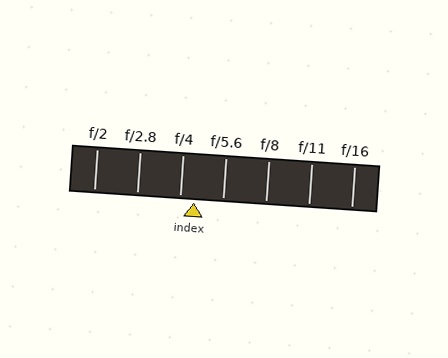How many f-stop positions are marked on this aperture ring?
There are 7 f-stop positions marked.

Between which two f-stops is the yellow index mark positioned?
The index mark is between f/4 and f/5.6.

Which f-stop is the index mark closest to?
The index mark is closest to f/4.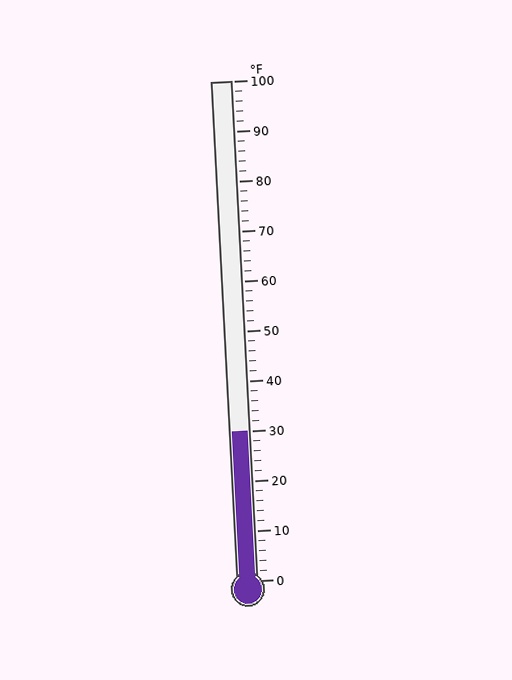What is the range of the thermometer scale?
The thermometer scale ranges from 0°F to 100°F.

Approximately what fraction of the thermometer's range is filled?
The thermometer is filled to approximately 30% of its range.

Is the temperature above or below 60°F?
The temperature is below 60°F.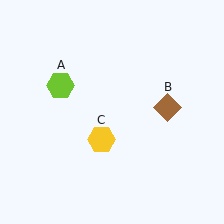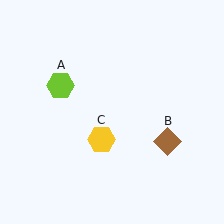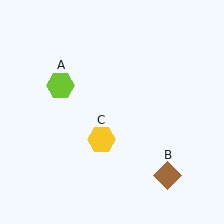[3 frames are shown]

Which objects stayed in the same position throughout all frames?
Lime hexagon (object A) and yellow hexagon (object C) remained stationary.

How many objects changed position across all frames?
1 object changed position: brown diamond (object B).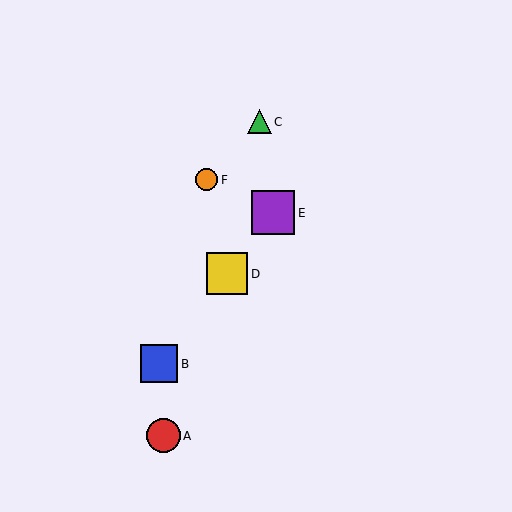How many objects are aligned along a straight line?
3 objects (B, D, E) are aligned along a straight line.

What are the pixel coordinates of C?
Object C is at (259, 122).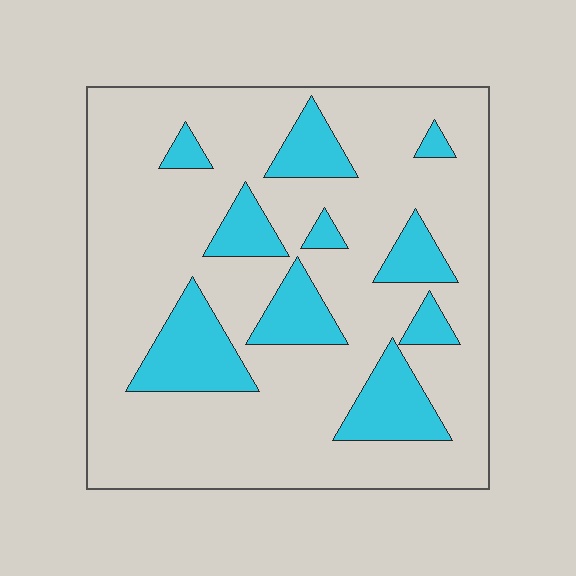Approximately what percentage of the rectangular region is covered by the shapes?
Approximately 20%.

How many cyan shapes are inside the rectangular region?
10.